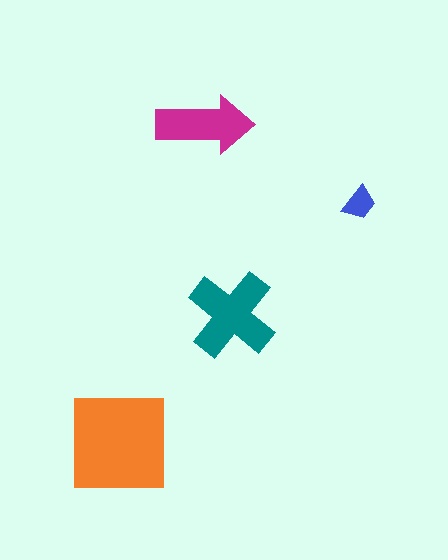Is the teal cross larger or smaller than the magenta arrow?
Larger.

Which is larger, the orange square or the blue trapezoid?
The orange square.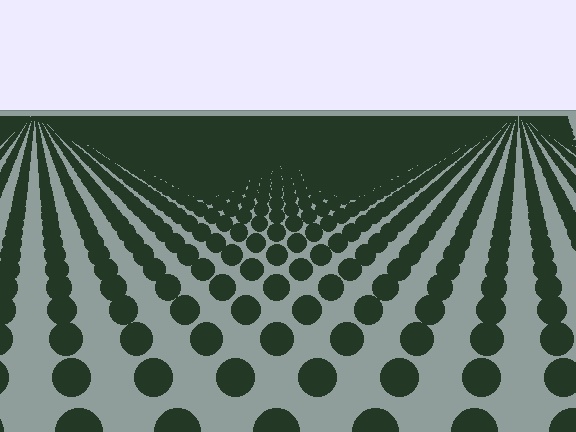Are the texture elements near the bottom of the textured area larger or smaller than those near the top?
Larger. Near the bottom, elements are closer to the viewer and appear at a bigger on-screen size.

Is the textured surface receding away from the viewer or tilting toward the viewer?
The surface is receding away from the viewer. Texture elements get smaller and denser toward the top.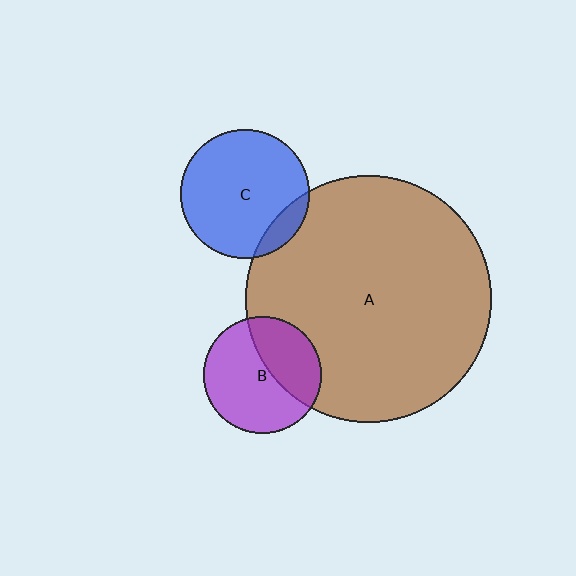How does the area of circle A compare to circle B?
Approximately 4.4 times.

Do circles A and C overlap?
Yes.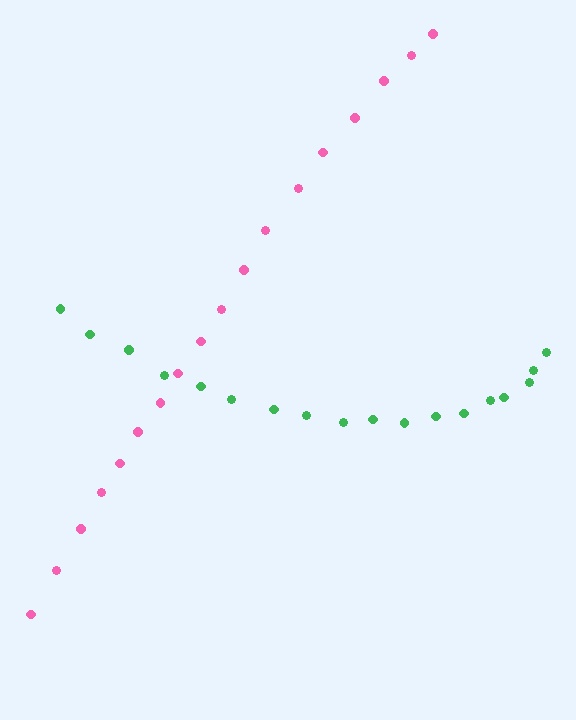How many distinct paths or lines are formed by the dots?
There are 2 distinct paths.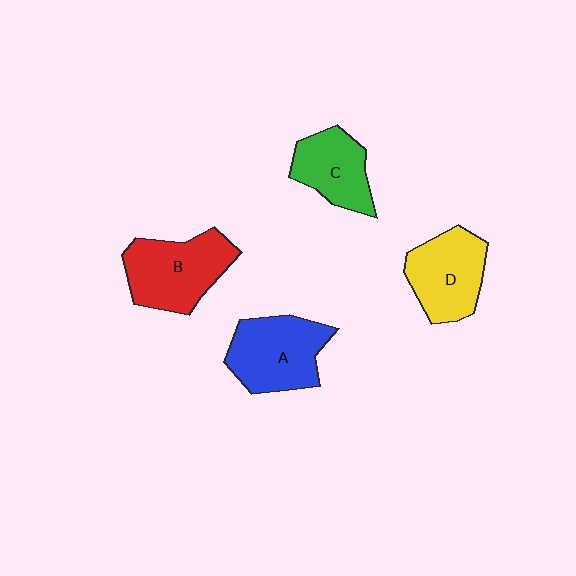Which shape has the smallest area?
Shape C (green).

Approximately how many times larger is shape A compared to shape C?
Approximately 1.3 times.